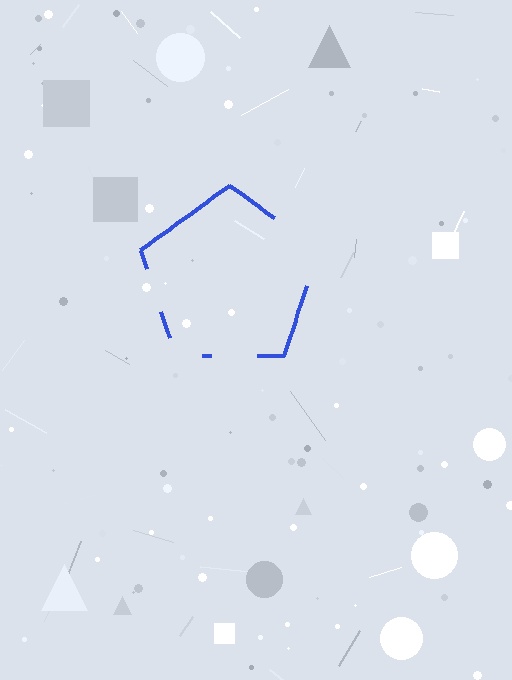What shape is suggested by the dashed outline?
The dashed outline suggests a pentagon.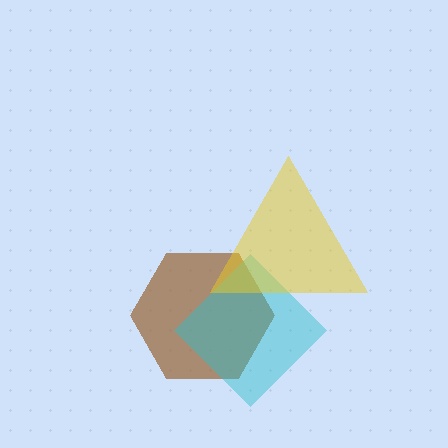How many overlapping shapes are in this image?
There are 3 overlapping shapes in the image.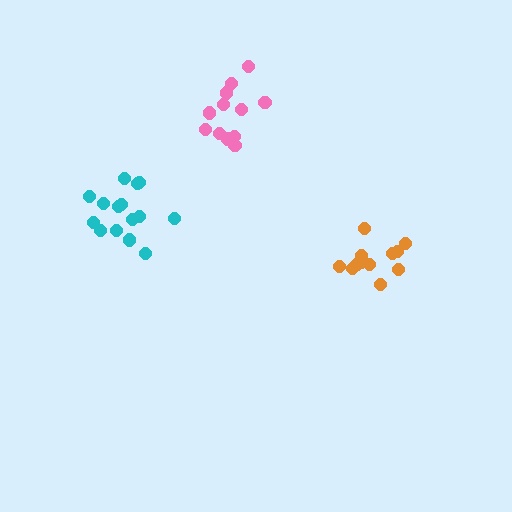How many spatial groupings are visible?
There are 3 spatial groupings.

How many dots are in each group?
Group 1: 12 dots, Group 2: 12 dots, Group 3: 15 dots (39 total).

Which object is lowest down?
The orange cluster is bottommost.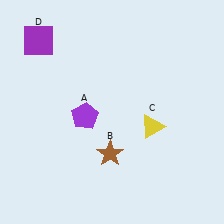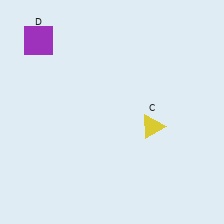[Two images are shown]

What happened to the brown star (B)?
The brown star (B) was removed in Image 2. It was in the bottom-left area of Image 1.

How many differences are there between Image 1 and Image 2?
There are 2 differences between the two images.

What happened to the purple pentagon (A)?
The purple pentagon (A) was removed in Image 2. It was in the bottom-left area of Image 1.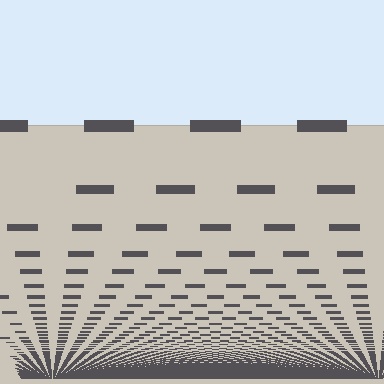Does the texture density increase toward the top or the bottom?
Density increases toward the bottom.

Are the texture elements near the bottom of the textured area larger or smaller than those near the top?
Smaller. The gradient is inverted — elements near the bottom are smaller and denser.